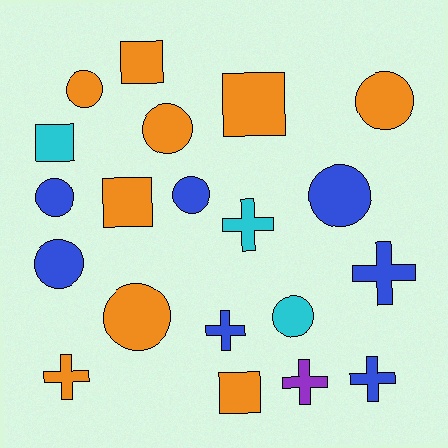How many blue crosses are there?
There are 3 blue crosses.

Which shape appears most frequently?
Circle, with 9 objects.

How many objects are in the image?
There are 20 objects.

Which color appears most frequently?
Orange, with 9 objects.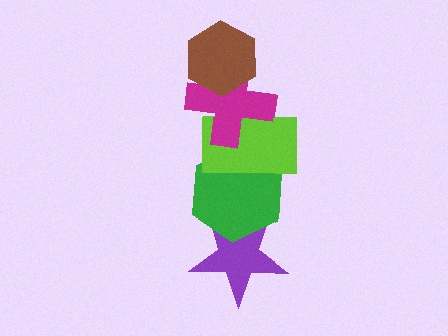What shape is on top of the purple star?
The green hexagon is on top of the purple star.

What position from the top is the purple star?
The purple star is 5th from the top.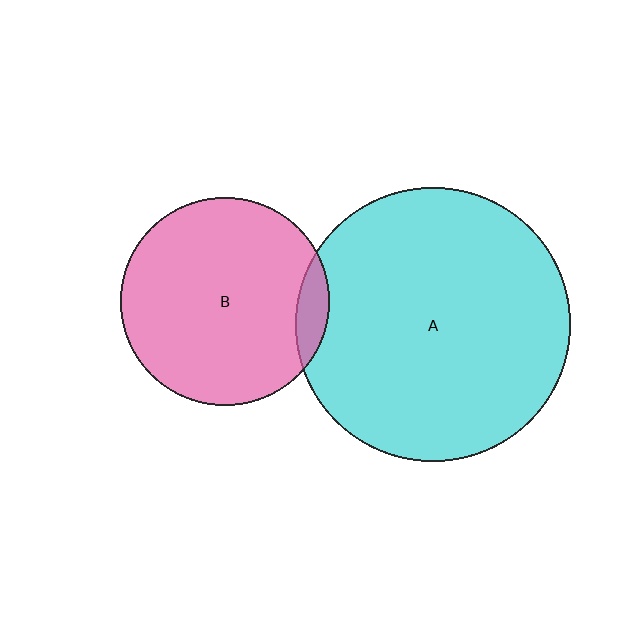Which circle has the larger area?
Circle A (cyan).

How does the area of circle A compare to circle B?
Approximately 1.7 times.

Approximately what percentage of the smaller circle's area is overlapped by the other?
Approximately 10%.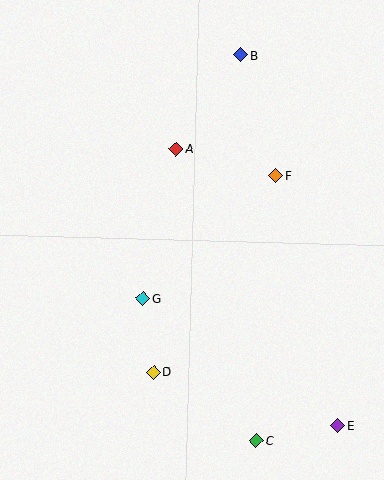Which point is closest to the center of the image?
Point G at (143, 298) is closest to the center.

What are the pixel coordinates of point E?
Point E is at (338, 426).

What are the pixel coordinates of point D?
Point D is at (154, 372).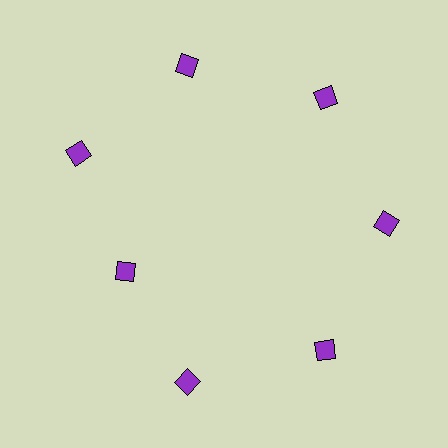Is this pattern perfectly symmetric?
No. The 7 purple diamonds are arranged in a ring, but one element near the 8 o'clock position is pulled inward toward the center, breaking the 7-fold rotational symmetry.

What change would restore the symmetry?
The symmetry would be restored by moving it outward, back onto the ring so that all 7 diamonds sit at equal angles and equal distance from the center.